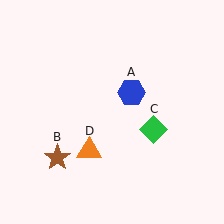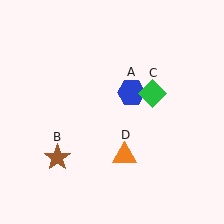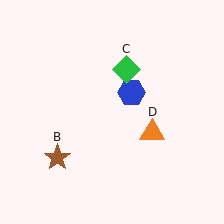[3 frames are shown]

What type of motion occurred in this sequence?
The green diamond (object C), orange triangle (object D) rotated counterclockwise around the center of the scene.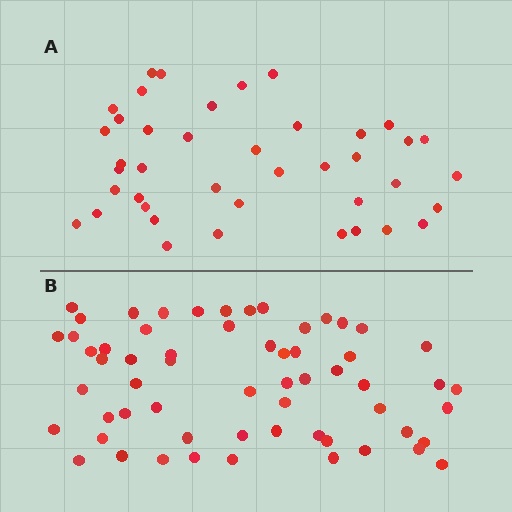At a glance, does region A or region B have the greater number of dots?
Region B (the bottom region) has more dots.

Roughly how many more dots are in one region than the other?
Region B has approximately 20 more dots than region A.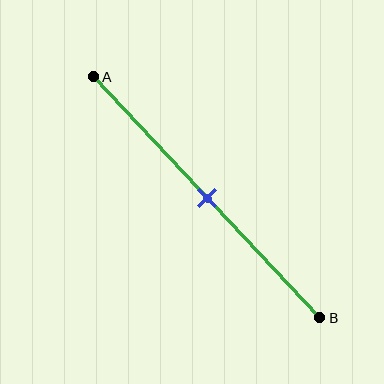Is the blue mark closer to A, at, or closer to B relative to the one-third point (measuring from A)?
The blue mark is closer to point B than the one-third point of segment AB.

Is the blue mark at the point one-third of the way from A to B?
No, the mark is at about 50% from A, not at the 33% one-third point.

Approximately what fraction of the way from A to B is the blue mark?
The blue mark is approximately 50% of the way from A to B.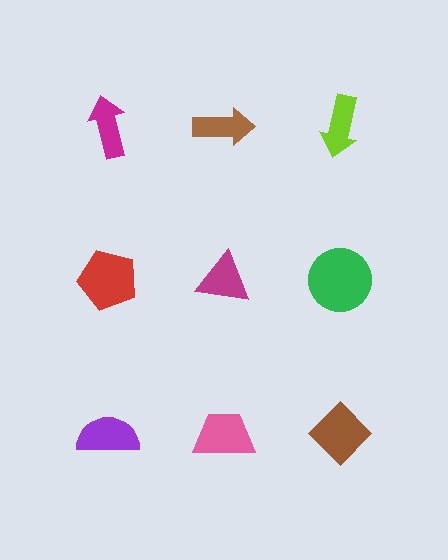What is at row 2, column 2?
A magenta triangle.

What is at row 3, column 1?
A purple semicircle.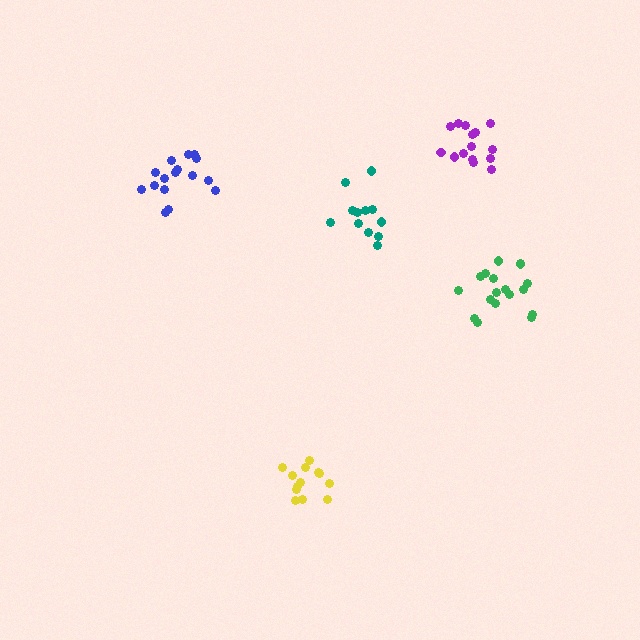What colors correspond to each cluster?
The clusters are colored: teal, green, yellow, blue, purple.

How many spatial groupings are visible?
There are 5 spatial groupings.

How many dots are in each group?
Group 1: 12 dots, Group 2: 18 dots, Group 3: 13 dots, Group 4: 16 dots, Group 5: 15 dots (74 total).